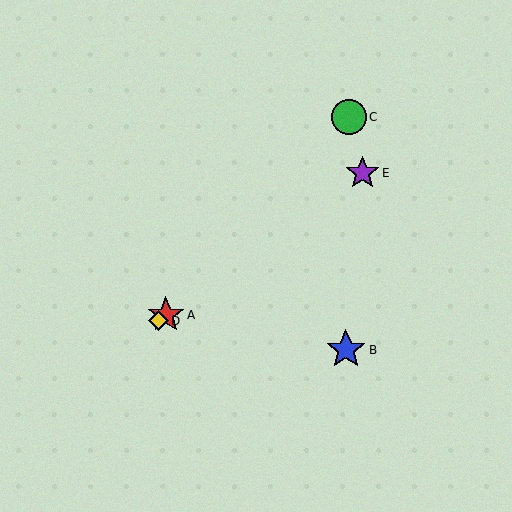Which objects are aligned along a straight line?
Objects A, D, E are aligned along a straight line.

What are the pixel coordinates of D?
Object D is at (158, 321).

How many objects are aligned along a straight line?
3 objects (A, D, E) are aligned along a straight line.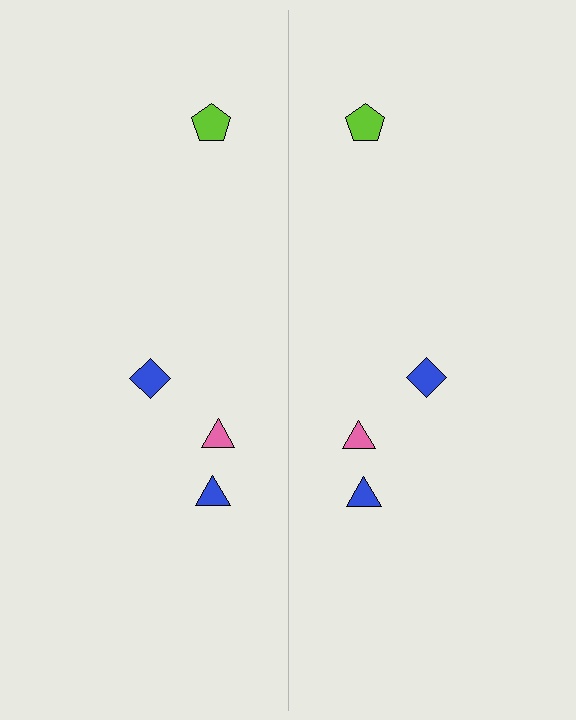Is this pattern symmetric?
Yes, this pattern has bilateral (reflection) symmetry.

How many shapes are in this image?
There are 8 shapes in this image.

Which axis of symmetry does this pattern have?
The pattern has a vertical axis of symmetry running through the center of the image.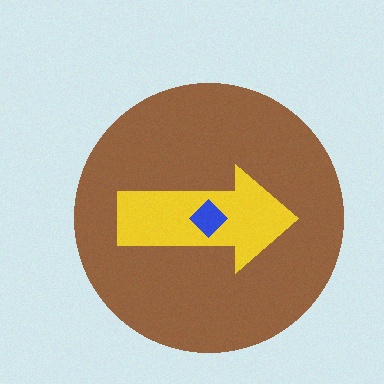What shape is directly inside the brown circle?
The yellow arrow.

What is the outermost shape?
The brown circle.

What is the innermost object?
The blue diamond.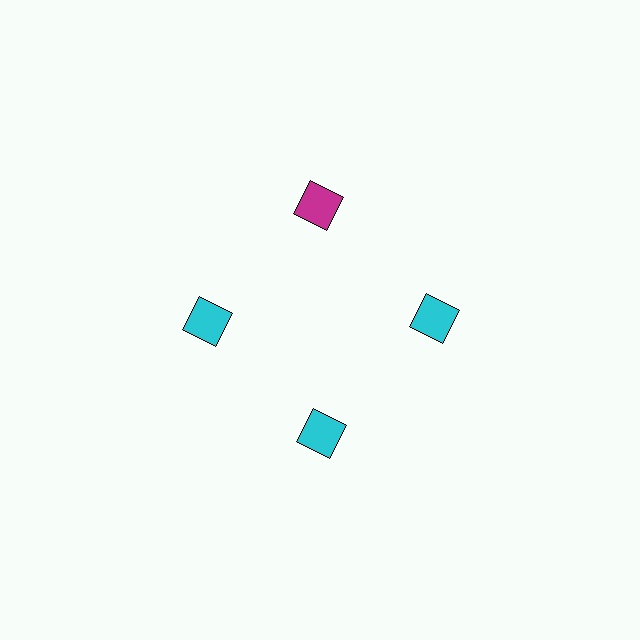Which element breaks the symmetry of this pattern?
The magenta square at roughly the 12 o'clock position breaks the symmetry. All other shapes are cyan squares.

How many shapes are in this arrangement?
There are 4 shapes arranged in a ring pattern.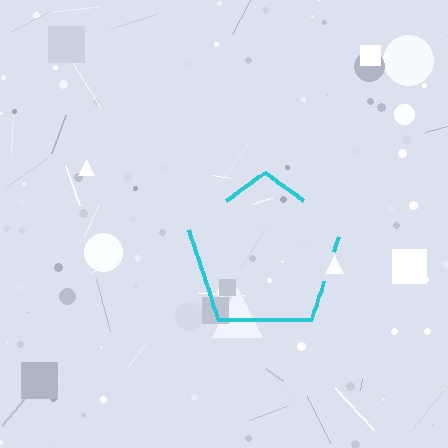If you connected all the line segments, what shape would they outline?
They would outline a pentagon.